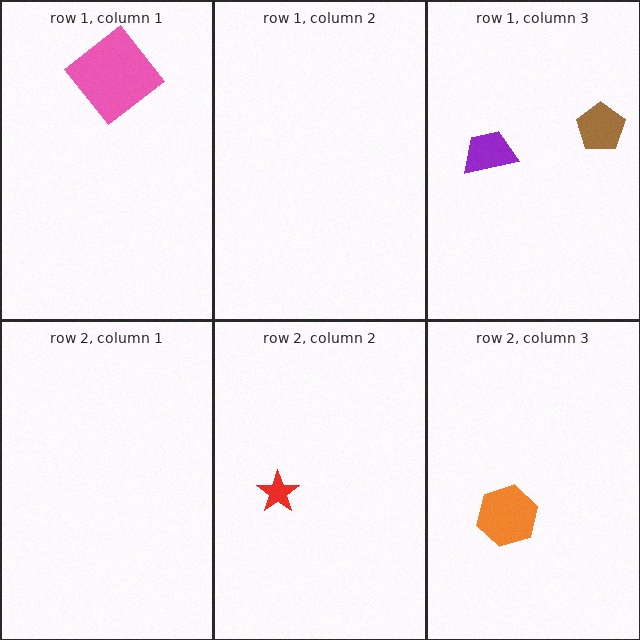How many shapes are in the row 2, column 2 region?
1.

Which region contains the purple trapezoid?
The row 1, column 3 region.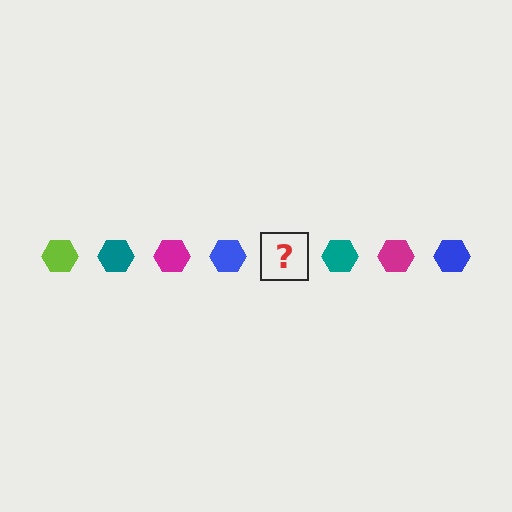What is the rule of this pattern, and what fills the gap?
The rule is that the pattern cycles through lime, teal, magenta, blue hexagons. The gap should be filled with a lime hexagon.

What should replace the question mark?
The question mark should be replaced with a lime hexagon.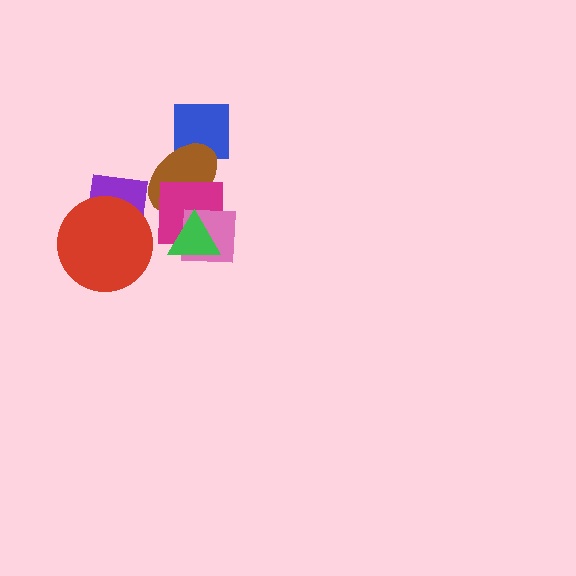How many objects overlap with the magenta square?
4 objects overlap with the magenta square.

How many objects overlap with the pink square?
2 objects overlap with the pink square.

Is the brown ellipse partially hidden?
Yes, it is partially covered by another shape.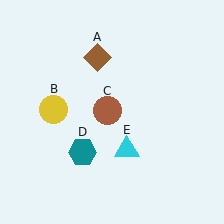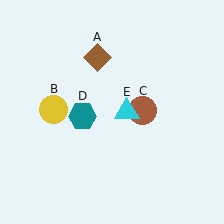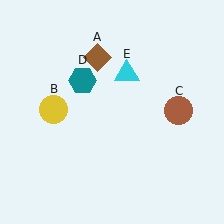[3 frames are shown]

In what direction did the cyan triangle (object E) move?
The cyan triangle (object E) moved up.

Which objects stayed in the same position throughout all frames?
Brown diamond (object A) and yellow circle (object B) remained stationary.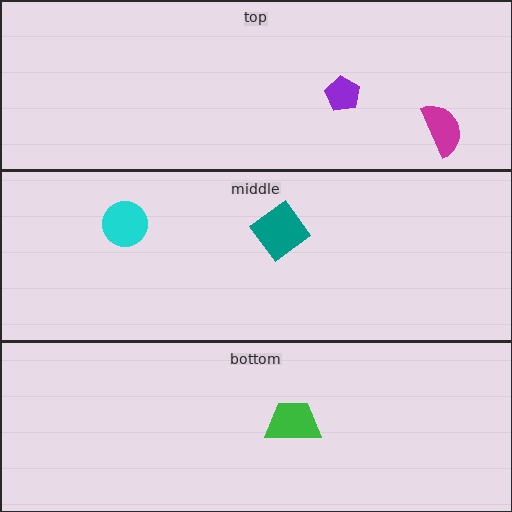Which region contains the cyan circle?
The middle region.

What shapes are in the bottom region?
The green trapezoid.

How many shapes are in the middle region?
2.